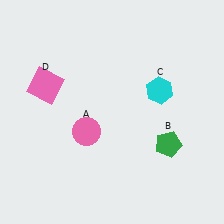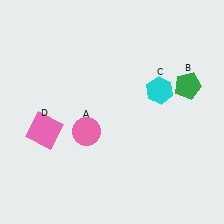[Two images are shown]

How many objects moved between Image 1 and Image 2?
2 objects moved between the two images.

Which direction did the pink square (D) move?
The pink square (D) moved down.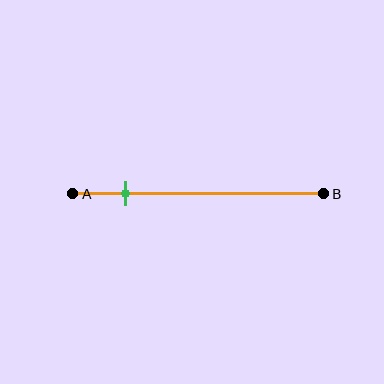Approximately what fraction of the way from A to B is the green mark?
The green mark is approximately 20% of the way from A to B.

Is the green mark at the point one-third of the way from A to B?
No, the mark is at about 20% from A, not at the 33% one-third point.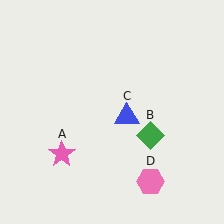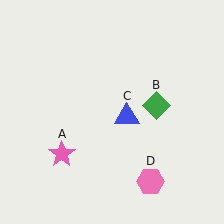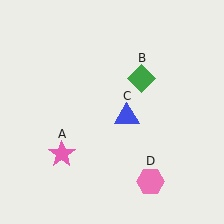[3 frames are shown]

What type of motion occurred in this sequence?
The green diamond (object B) rotated counterclockwise around the center of the scene.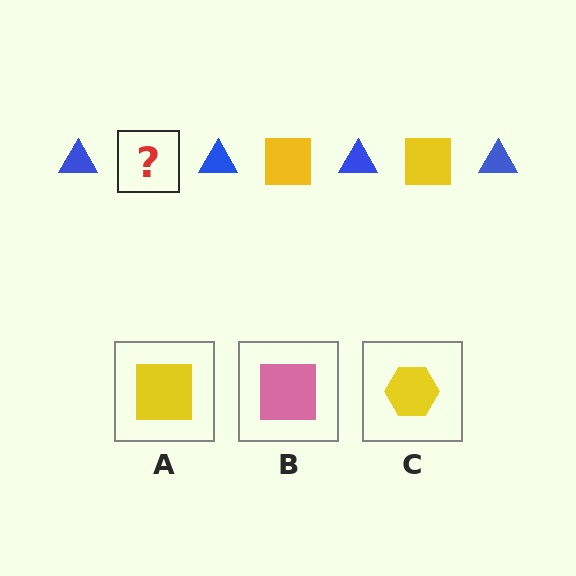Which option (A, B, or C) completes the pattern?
A.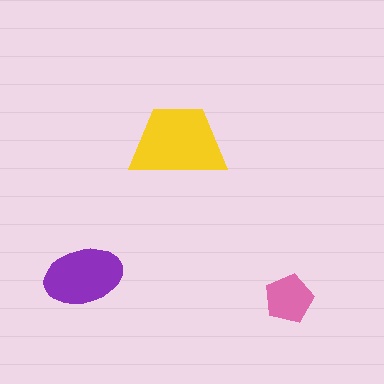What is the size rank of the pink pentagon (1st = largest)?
3rd.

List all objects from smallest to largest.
The pink pentagon, the purple ellipse, the yellow trapezoid.